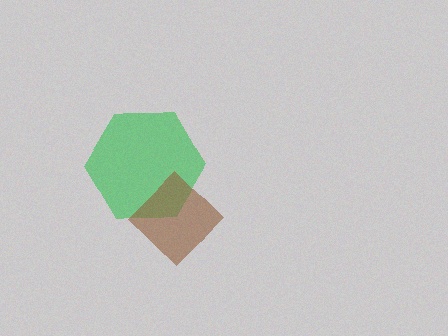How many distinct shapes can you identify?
There are 2 distinct shapes: a green hexagon, a brown diamond.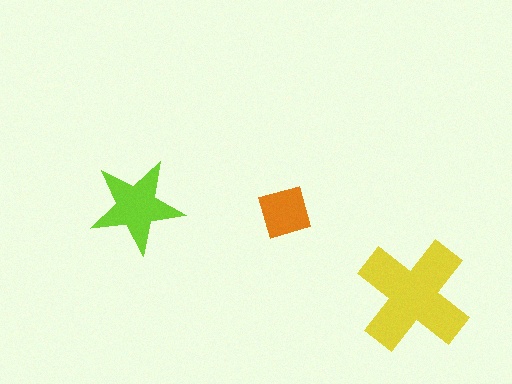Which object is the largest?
The yellow cross.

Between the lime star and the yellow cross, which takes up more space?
The yellow cross.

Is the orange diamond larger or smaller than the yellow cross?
Smaller.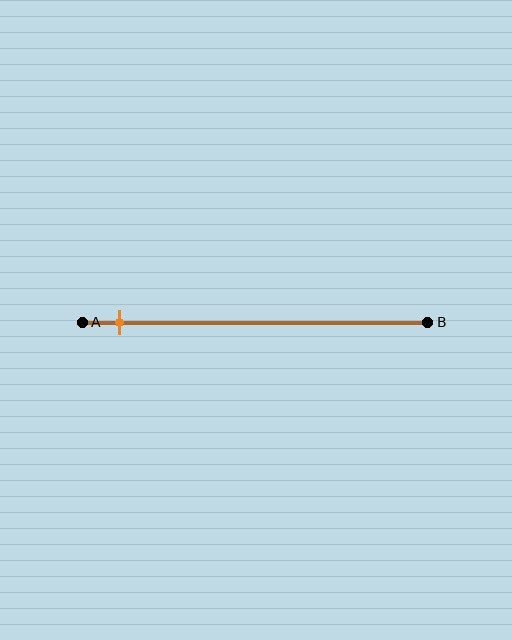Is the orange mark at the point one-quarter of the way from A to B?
No, the mark is at about 10% from A, not at the 25% one-quarter point.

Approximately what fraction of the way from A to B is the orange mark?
The orange mark is approximately 10% of the way from A to B.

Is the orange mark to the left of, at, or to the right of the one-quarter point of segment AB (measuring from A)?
The orange mark is to the left of the one-quarter point of segment AB.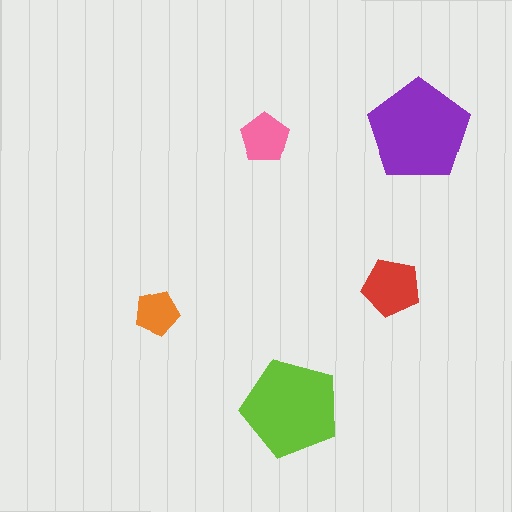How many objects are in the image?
There are 5 objects in the image.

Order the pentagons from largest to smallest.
the purple one, the lime one, the red one, the pink one, the orange one.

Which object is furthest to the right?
The purple pentagon is rightmost.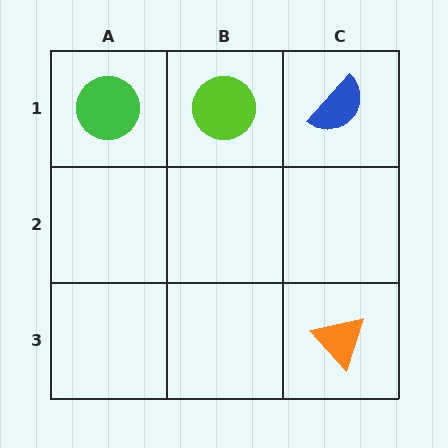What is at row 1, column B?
A lime circle.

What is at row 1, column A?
A green circle.